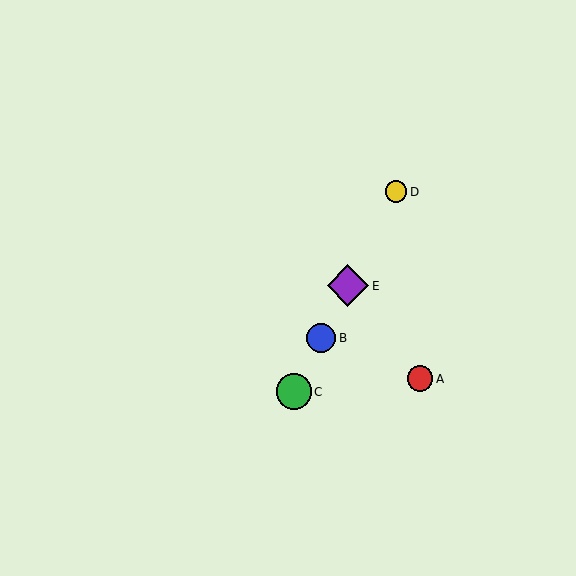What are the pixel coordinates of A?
Object A is at (420, 379).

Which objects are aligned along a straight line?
Objects B, C, D, E are aligned along a straight line.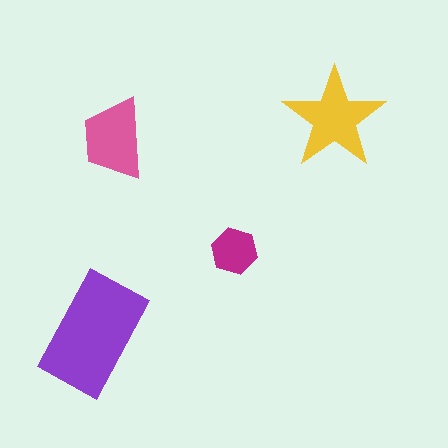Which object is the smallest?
The magenta hexagon.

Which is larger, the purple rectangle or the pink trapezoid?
The purple rectangle.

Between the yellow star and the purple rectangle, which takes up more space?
The purple rectangle.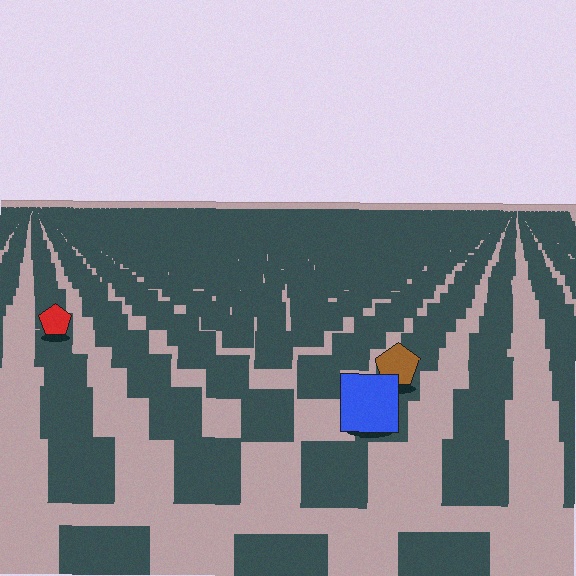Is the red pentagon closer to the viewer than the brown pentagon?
No. The brown pentagon is closer — you can tell from the texture gradient: the ground texture is coarser near it.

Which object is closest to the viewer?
The blue square is closest. The texture marks near it are larger and more spread out.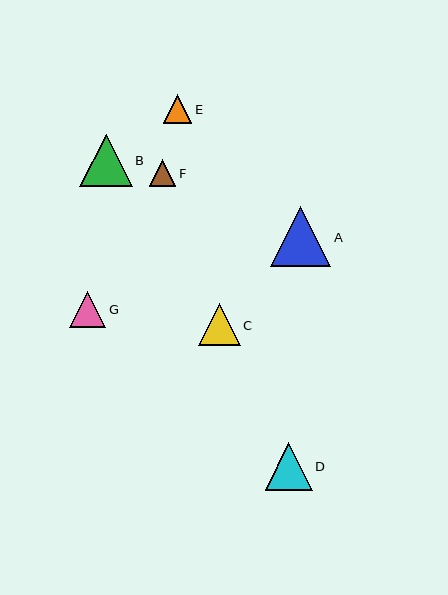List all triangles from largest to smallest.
From largest to smallest: A, B, D, C, G, E, F.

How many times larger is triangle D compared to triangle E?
Triangle D is approximately 1.6 times the size of triangle E.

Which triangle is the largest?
Triangle A is the largest with a size of approximately 60 pixels.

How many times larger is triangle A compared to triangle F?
Triangle A is approximately 2.2 times the size of triangle F.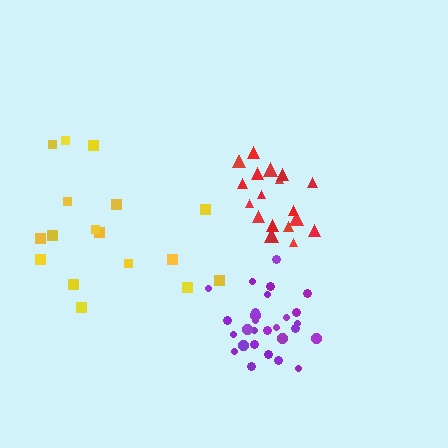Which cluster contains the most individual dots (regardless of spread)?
Purple (28).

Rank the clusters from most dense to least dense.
purple, red, yellow.